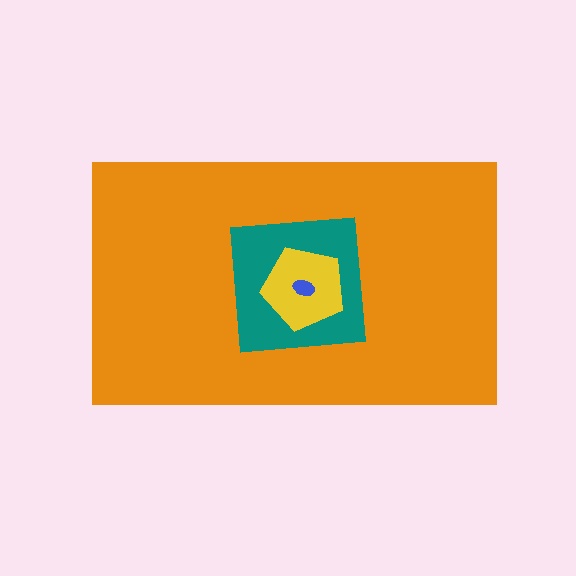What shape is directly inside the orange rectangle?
The teal square.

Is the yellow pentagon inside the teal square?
Yes.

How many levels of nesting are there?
4.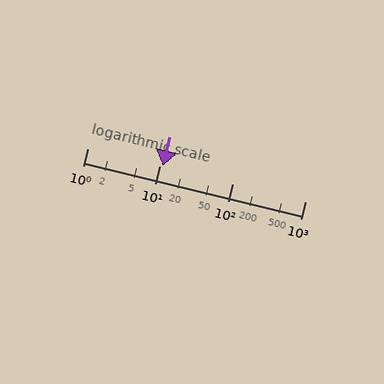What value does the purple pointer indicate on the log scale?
The pointer indicates approximately 11.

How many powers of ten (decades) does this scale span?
The scale spans 3 decades, from 1 to 1000.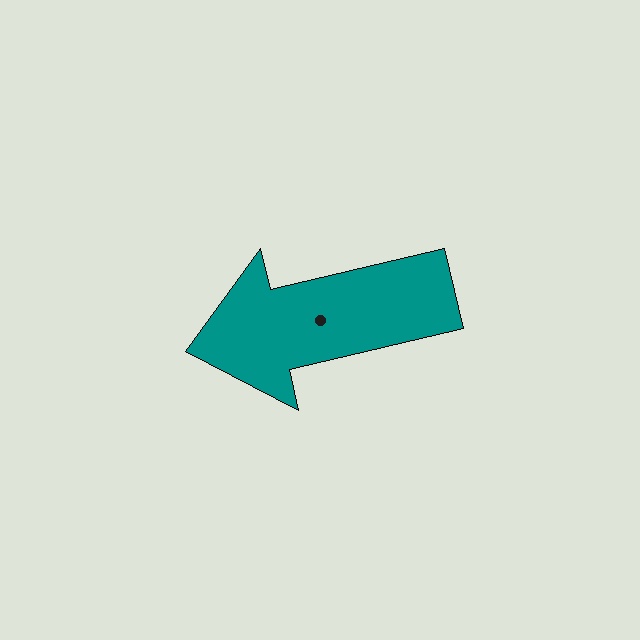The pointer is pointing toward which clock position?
Roughly 9 o'clock.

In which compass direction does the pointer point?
West.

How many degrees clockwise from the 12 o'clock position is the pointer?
Approximately 257 degrees.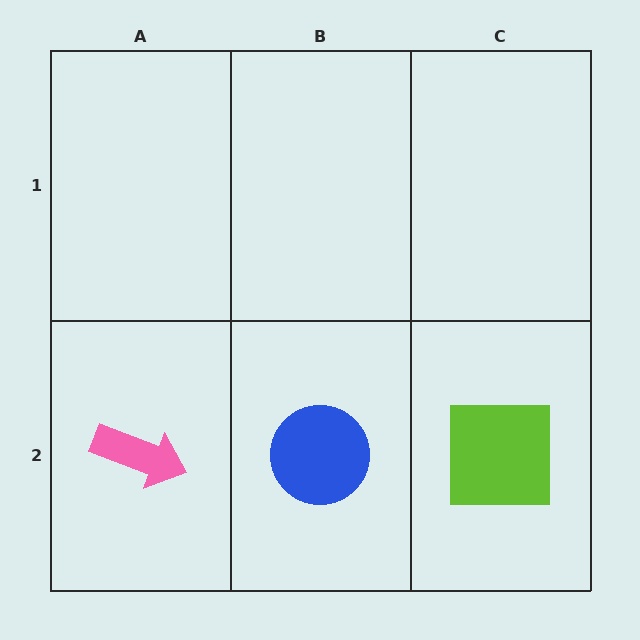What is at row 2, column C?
A lime square.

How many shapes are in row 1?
0 shapes.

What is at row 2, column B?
A blue circle.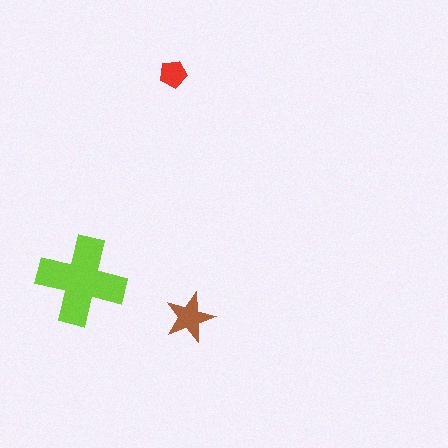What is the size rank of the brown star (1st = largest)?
2nd.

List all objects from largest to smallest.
The lime cross, the brown star, the red pentagon.